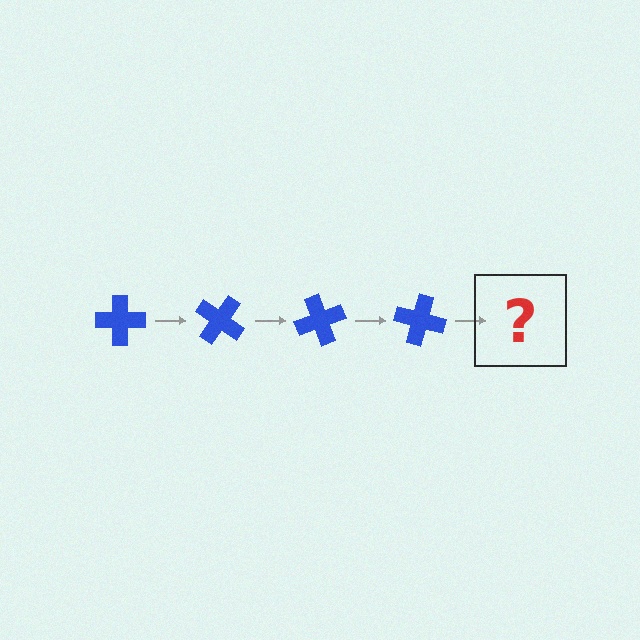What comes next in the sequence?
The next element should be a blue cross rotated 140 degrees.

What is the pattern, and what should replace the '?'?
The pattern is that the cross rotates 35 degrees each step. The '?' should be a blue cross rotated 140 degrees.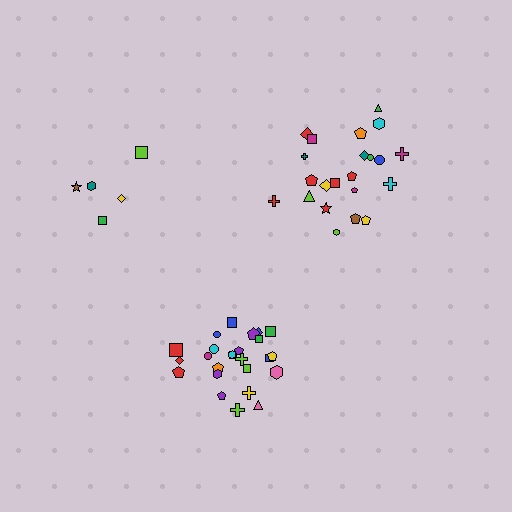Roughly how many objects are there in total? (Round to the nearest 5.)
Roughly 50 objects in total.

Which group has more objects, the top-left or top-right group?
The top-right group.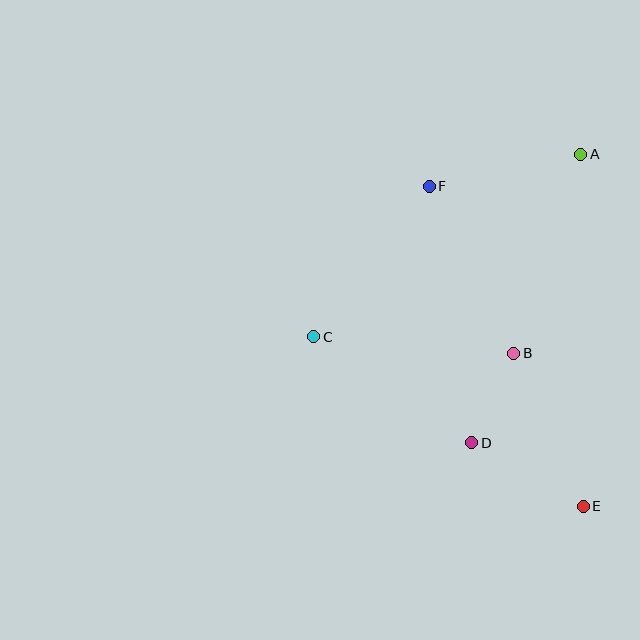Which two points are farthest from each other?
Points E and F are farthest from each other.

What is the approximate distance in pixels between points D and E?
The distance between D and E is approximately 128 pixels.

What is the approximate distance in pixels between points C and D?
The distance between C and D is approximately 190 pixels.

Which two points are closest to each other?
Points B and D are closest to each other.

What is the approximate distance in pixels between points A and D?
The distance between A and D is approximately 308 pixels.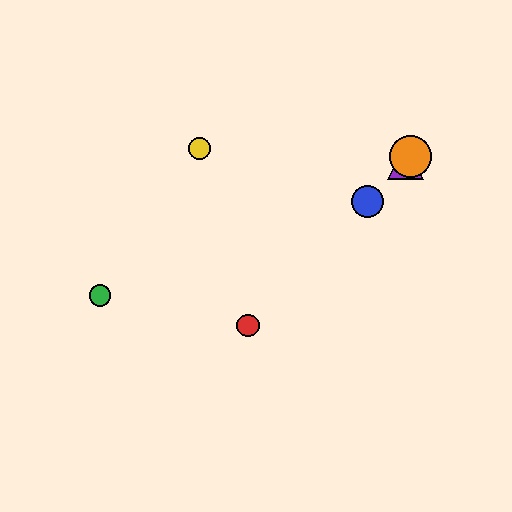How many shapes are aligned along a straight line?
4 shapes (the red circle, the blue circle, the purple triangle, the orange circle) are aligned along a straight line.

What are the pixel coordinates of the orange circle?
The orange circle is at (411, 156).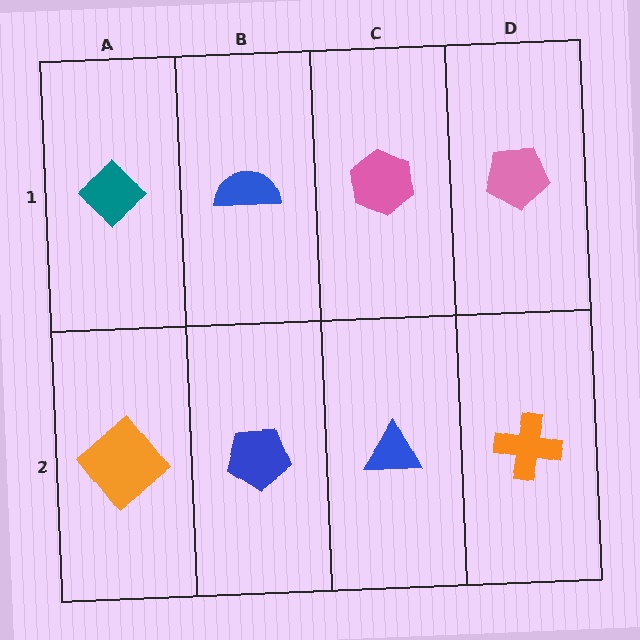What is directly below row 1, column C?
A blue triangle.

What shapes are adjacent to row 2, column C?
A pink hexagon (row 1, column C), a blue pentagon (row 2, column B), an orange cross (row 2, column D).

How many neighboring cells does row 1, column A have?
2.